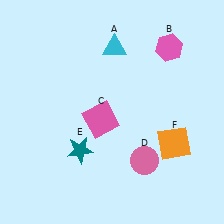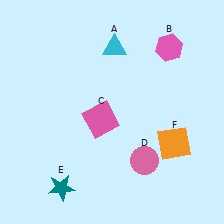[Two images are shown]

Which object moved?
The teal star (E) moved down.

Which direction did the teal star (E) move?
The teal star (E) moved down.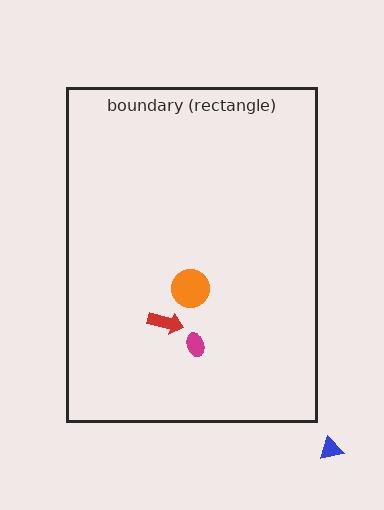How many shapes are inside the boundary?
3 inside, 1 outside.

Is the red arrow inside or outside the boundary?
Inside.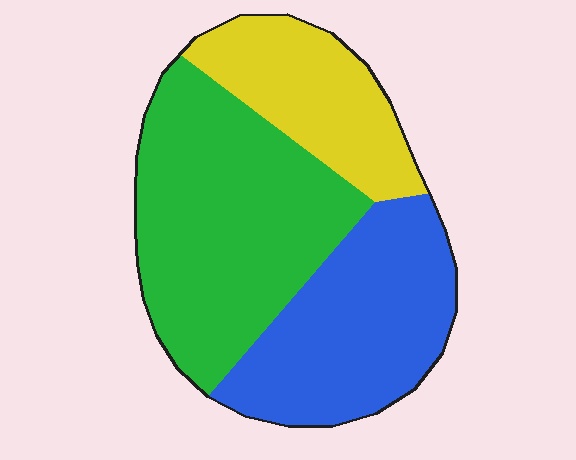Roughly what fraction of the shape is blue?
Blue covers 33% of the shape.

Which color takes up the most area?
Green, at roughly 45%.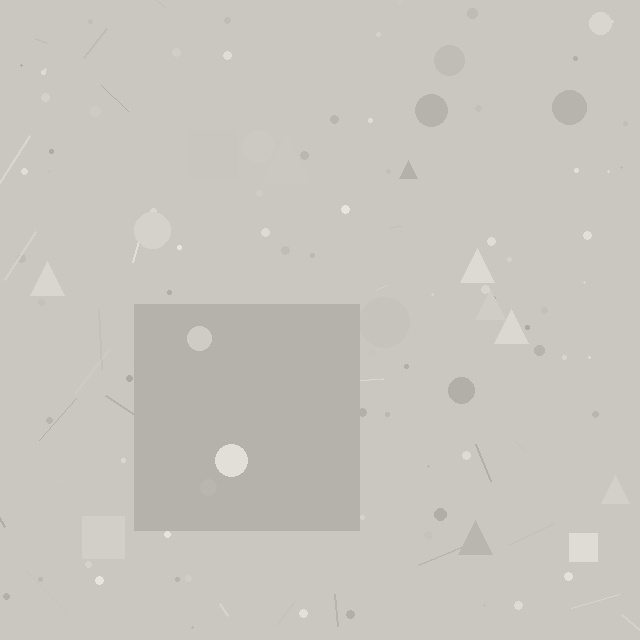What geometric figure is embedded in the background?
A square is embedded in the background.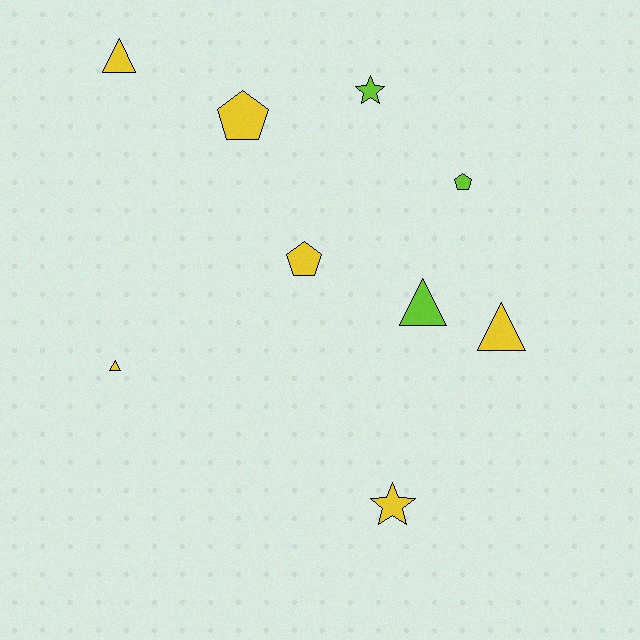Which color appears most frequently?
Yellow, with 6 objects.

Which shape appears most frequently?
Triangle, with 4 objects.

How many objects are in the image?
There are 9 objects.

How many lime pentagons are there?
There is 1 lime pentagon.